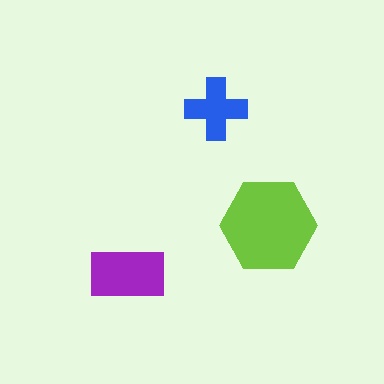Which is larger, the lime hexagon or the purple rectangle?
The lime hexagon.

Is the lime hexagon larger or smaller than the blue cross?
Larger.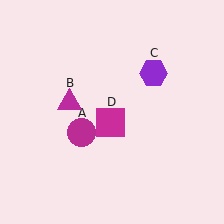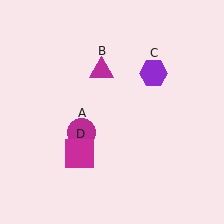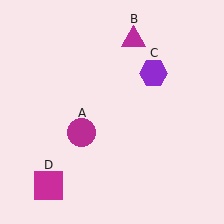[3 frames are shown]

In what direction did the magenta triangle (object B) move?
The magenta triangle (object B) moved up and to the right.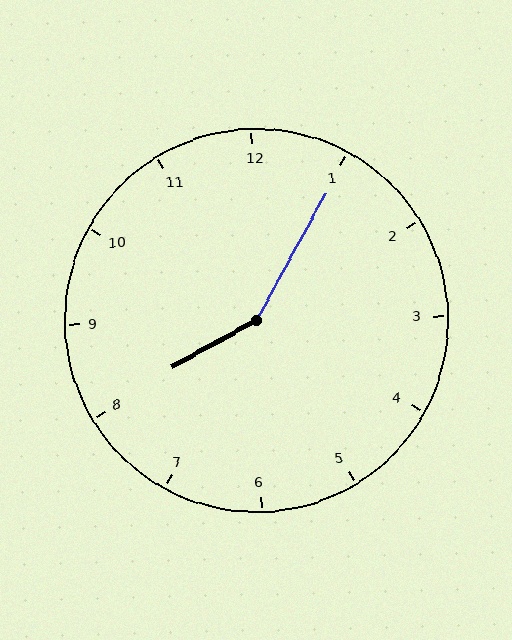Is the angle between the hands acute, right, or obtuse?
It is obtuse.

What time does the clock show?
8:05.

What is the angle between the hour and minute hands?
Approximately 148 degrees.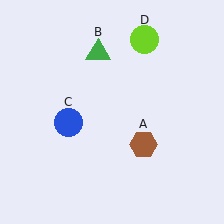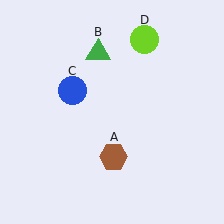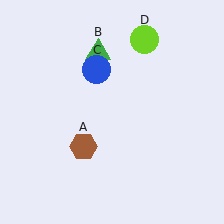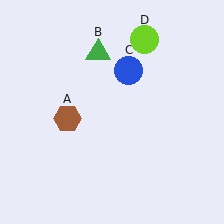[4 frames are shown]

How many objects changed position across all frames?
2 objects changed position: brown hexagon (object A), blue circle (object C).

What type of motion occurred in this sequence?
The brown hexagon (object A), blue circle (object C) rotated clockwise around the center of the scene.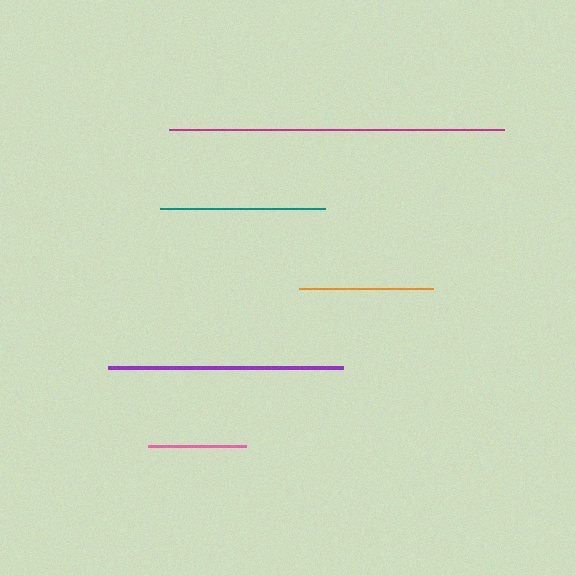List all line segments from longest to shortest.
From longest to shortest: magenta, purple, teal, orange, pink.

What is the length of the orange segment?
The orange segment is approximately 134 pixels long.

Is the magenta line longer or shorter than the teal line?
The magenta line is longer than the teal line.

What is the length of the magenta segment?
The magenta segment is approximately 335 pixels long.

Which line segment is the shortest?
The pink line is the shortest at approximately 98 pixels.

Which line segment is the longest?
The magenta line is the longest at approximately 335 pixels.